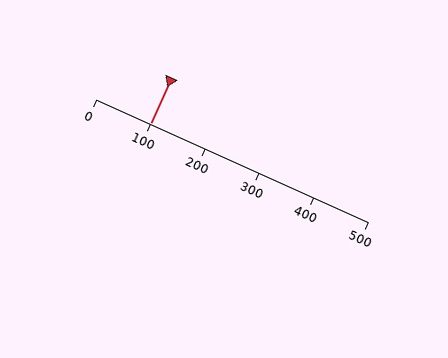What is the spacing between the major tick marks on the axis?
The major ticks are spaced 100 apart.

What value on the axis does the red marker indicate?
The marker indicates approximately 100.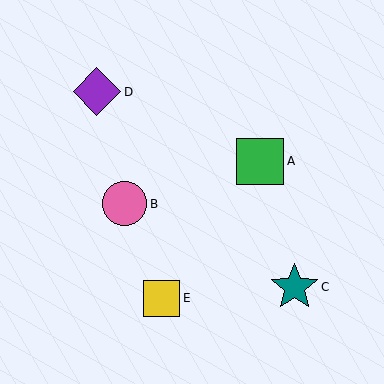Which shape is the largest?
The teal star (labeled C) is the largest.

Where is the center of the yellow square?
The center of the yellow square is at (161, 298).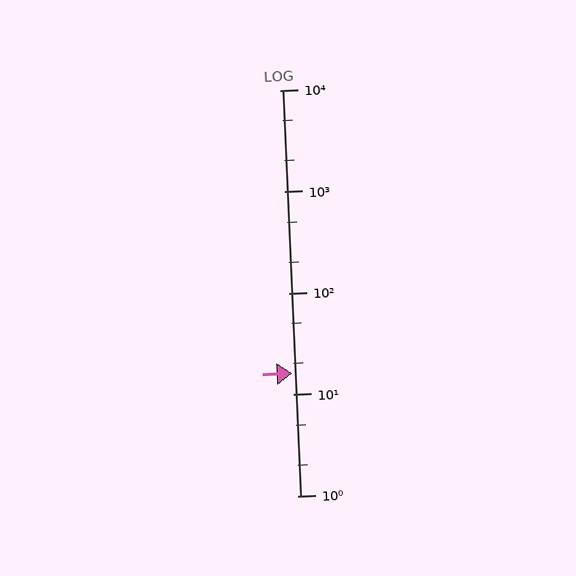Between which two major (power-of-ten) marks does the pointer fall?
The pointer is between 10 and 100.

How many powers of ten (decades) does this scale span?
The scale spans 4 decades, from 1 to 10000.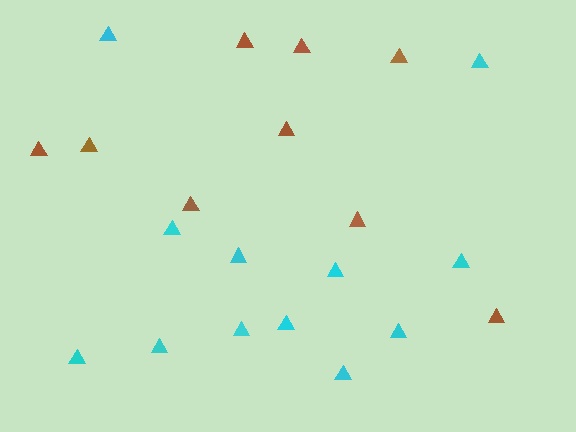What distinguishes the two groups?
There are 2 groups: one group of brown triangles (9) and one group of cyan triangles (12).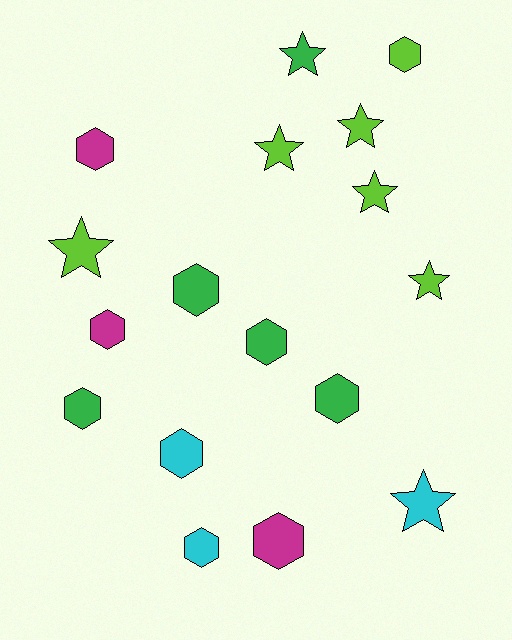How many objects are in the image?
There are 17 objects.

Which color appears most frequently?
Lime, with 6 objects.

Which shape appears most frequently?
Hexagon, with 10 objects.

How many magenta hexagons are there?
There are 3 magenta hexagons.